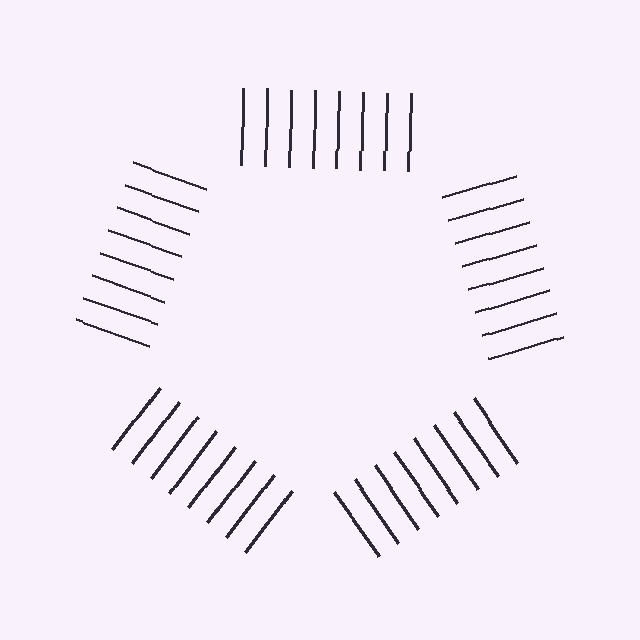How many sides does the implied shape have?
5 sides — the line-ends trace a pentagon.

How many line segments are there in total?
40 — 8 along each of the 5 edges.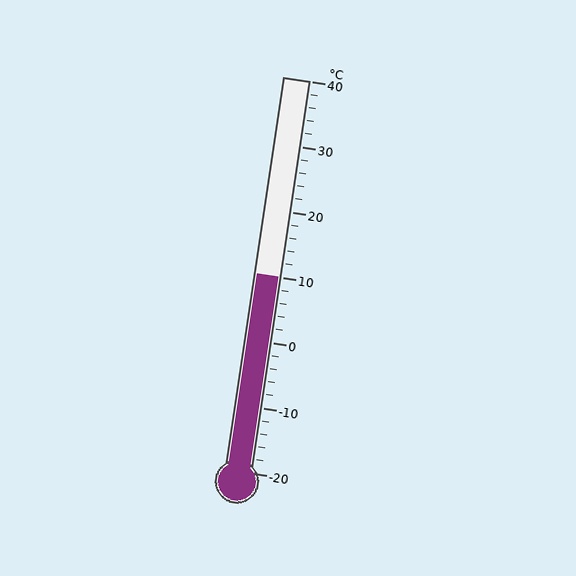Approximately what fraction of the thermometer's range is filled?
The thermometer is filled to approximately 50% of its range.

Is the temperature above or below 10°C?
The temperature is at 10°C.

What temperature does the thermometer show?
The thermometer shows approximately 10°C.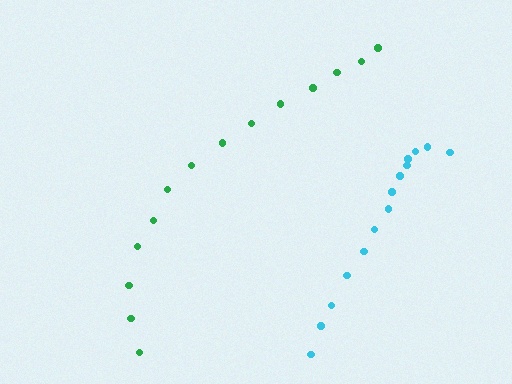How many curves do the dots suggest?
There are 2 distinct paths.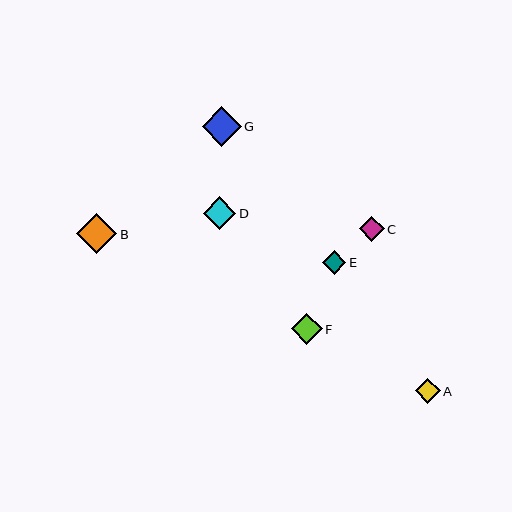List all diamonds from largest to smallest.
From largest to smallest: B, G, D, F, A, C, E.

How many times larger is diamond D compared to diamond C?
Diamond D is approximately 1.3 times the size of diamond C.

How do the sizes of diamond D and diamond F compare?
Diamond D and diamond F are approximately the same size.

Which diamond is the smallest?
Diamond E is the smallest with a size of approximately 24 pixels.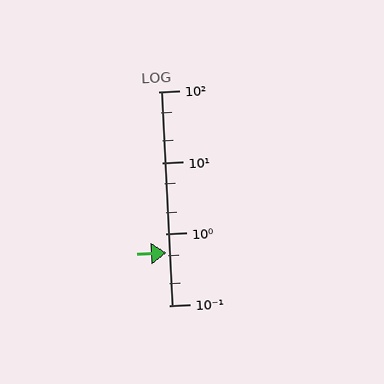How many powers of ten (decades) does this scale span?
The scale spans 3 decades, from 0.1 to 100.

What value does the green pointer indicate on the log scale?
The pointer indicates approximately 0.54.